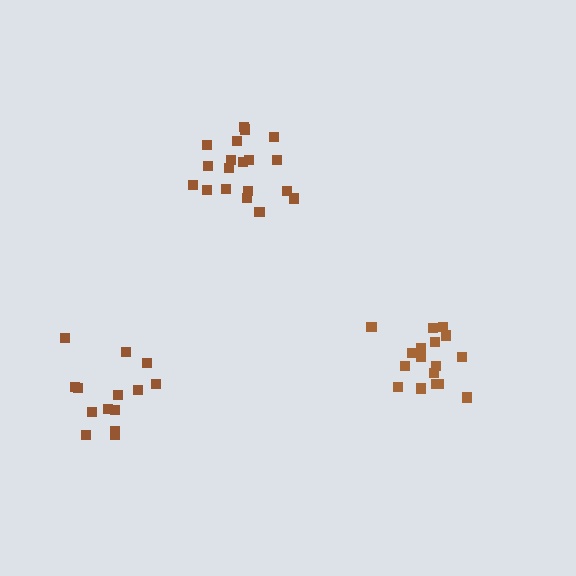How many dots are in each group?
Group 1: 14 dots, Group 2: 19 dots, Group 3: 17 dots (50 total).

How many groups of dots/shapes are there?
There are 3 groups.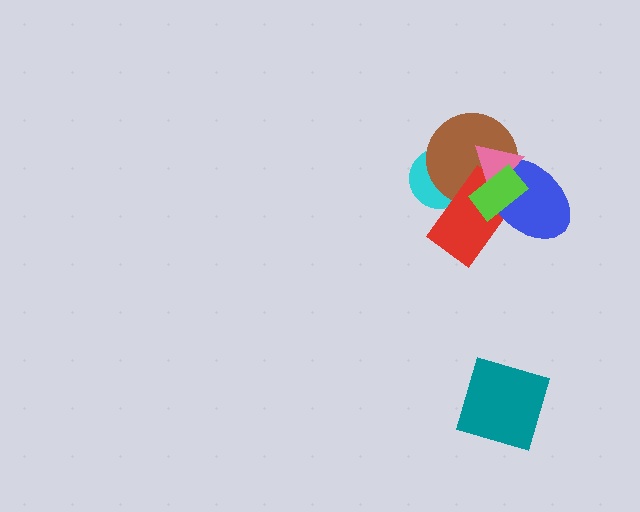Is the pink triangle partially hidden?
Yes, it is partially covered by another shape.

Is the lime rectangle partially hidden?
No, no other shape covers it.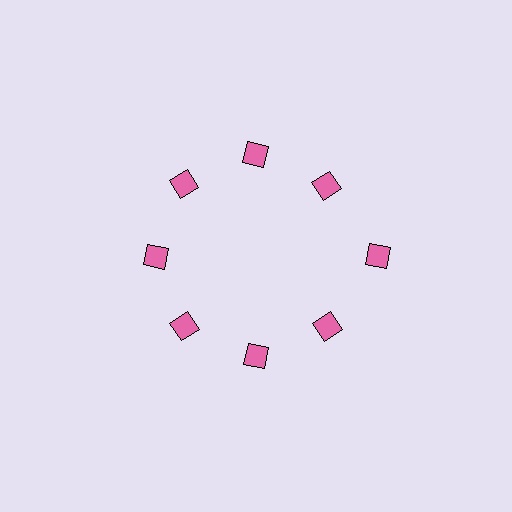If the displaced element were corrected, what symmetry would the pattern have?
It would have 8-fold rotational symmetry — the pattern would map onto itself every 45 degrees.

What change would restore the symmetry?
The symmetry would be restored by moving it inward, back onto the ring so that all 8 squares sit at equal angles and equal distance from the center.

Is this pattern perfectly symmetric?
No. The 8 pink squares are arranged in a ring, but one element near the 3 o'clock position is pushed outward from the center, breaking the 8-fold rotational symmetry.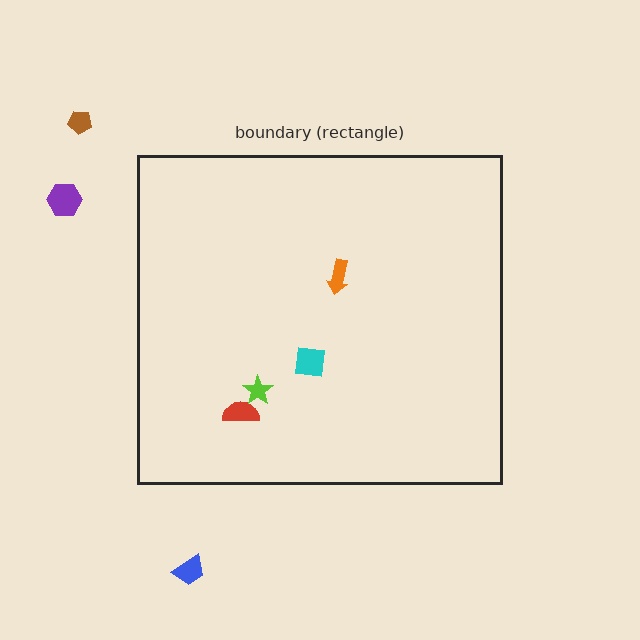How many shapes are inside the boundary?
4 inside, 3 outside.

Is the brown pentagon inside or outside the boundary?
Outside.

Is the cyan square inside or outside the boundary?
Inside.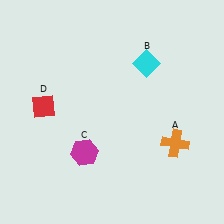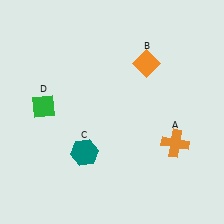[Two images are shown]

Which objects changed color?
B changed from cyan to orange. C changed from magenta to teal. D changed from red to green.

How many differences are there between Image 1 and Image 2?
There are 3 differences between the two images.